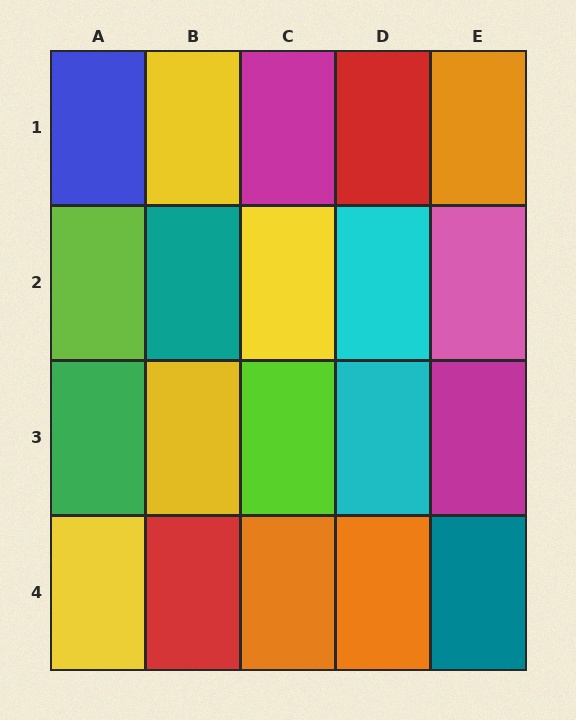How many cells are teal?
2 cells are teal.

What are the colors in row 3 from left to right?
Green, yellow, lime, cyan, magenta.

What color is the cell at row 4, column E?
Teal.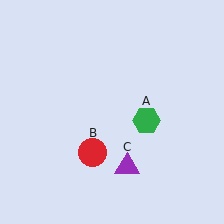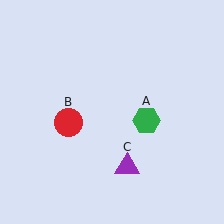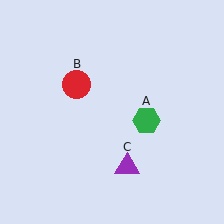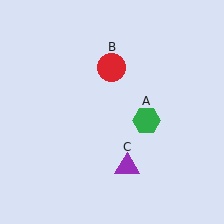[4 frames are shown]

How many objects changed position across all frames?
1 object changed position: red circle (object B).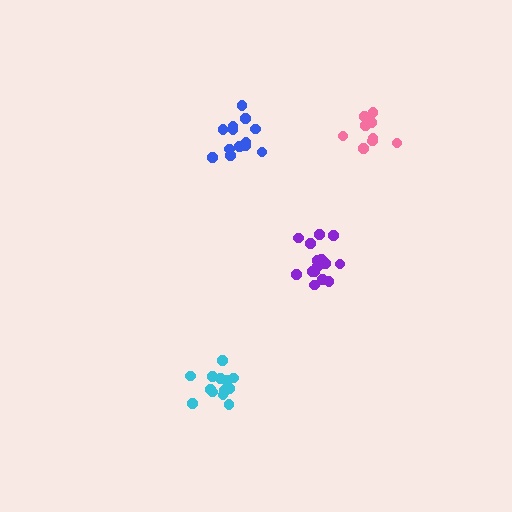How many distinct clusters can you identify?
There are 4 distinct clusters.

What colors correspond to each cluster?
The clusters are colored: pink, blue, purple, cyan.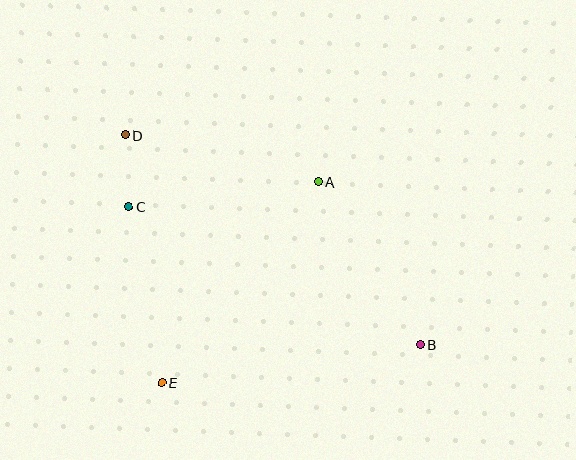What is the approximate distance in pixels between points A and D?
The distance between A and D is approximately 198 pixels.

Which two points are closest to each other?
Points C and D are closest to each other.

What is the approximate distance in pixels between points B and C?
The distance between B and C is approximately 323 pixels.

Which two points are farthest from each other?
Points B and D are farthest from each other.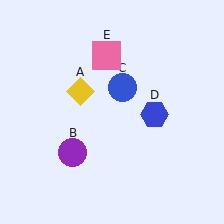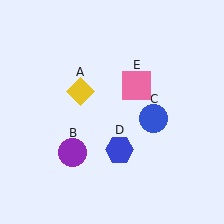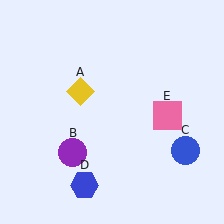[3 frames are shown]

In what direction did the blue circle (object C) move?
The blue circle (object C) moved down and to the right.